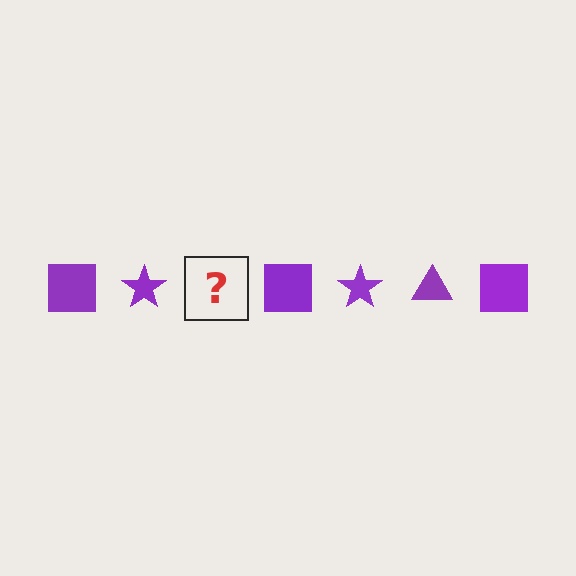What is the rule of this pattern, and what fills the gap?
The rule is that the pattern cycles through square, star, triangle shapes in purple. The gap should be filled with a purple triangle.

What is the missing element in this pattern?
The missing element is a purple triangle.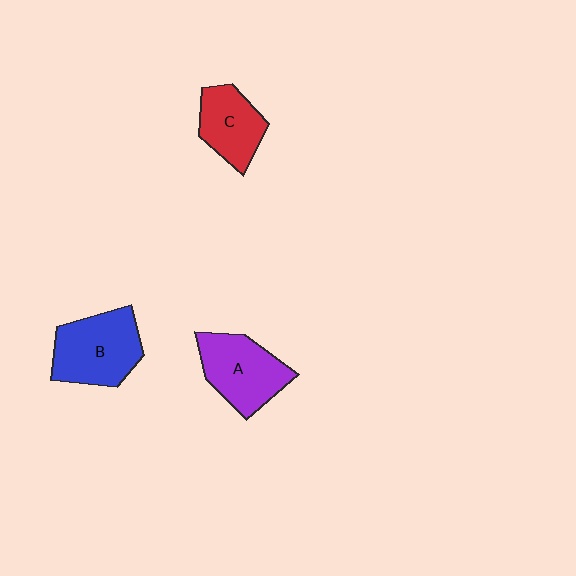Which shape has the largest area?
Shape B (blue).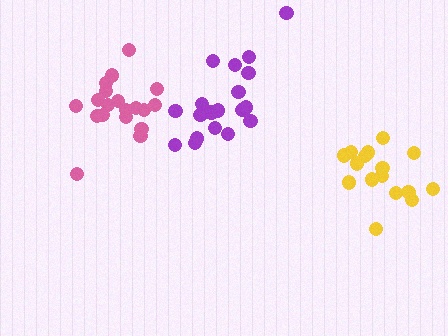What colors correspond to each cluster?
The clusters are colored: pink, yellow, purple.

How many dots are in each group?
Group 1: 19 dots, Group 2: 16 dots, Group 3: 20 dots (55 total).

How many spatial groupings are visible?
There are 3 spatial groupings.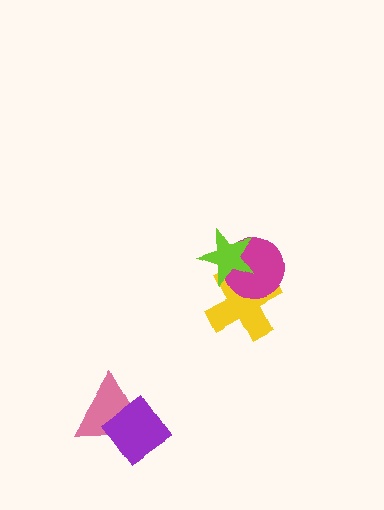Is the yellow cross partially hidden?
Yes, it is partially covered by another shape.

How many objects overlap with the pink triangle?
1 object overlaps with the pink triangle.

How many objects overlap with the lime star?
2 objects overlap with the lime star.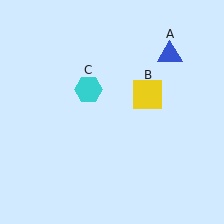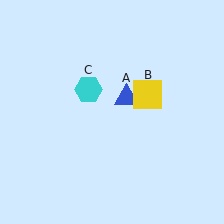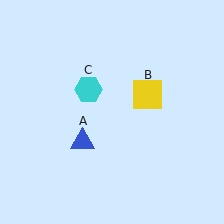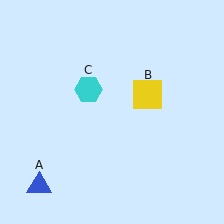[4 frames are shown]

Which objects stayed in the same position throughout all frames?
Yellow square (object B) and cyan hexagon (object C) remained stationary.